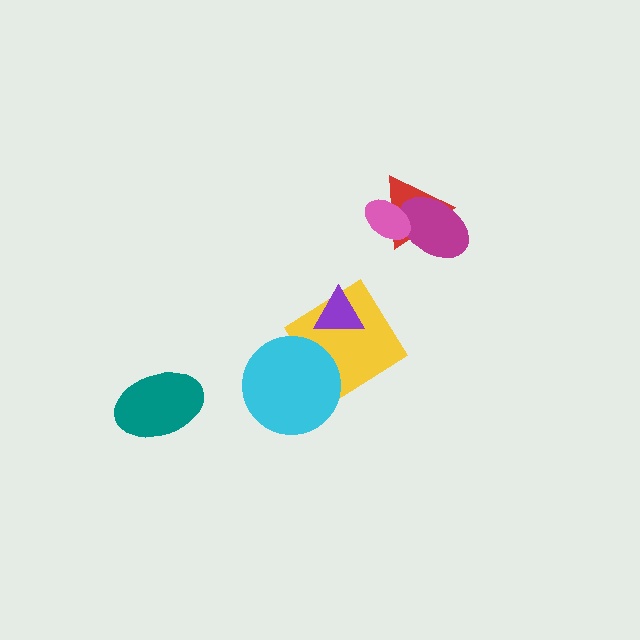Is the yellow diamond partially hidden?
Yes, it is partially covered by another shape.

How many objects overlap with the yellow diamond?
2 objects overlap with the yellow diamond.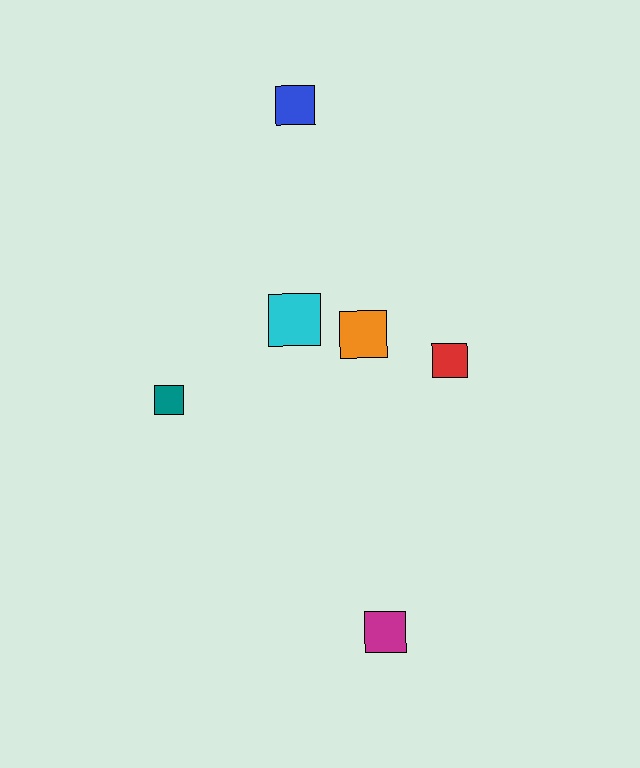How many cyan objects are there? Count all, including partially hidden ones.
There is 1 cyan object.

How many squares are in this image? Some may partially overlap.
There are 6 squares.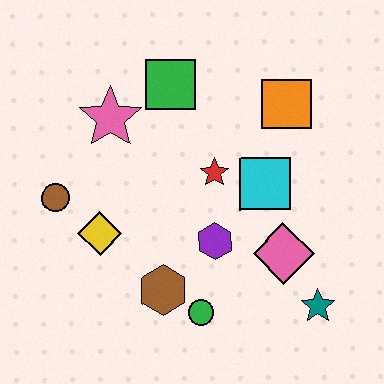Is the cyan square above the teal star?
Yes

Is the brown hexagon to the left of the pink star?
No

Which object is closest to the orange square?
The cyan square is closest to the orange square.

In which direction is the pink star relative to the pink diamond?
The pink star is to the left of the pink diamond.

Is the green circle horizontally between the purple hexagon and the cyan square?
No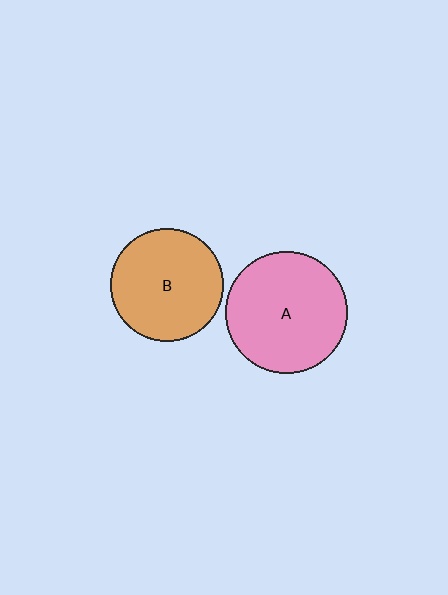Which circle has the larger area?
Circle A (pink).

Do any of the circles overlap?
No, none of the circles overlap.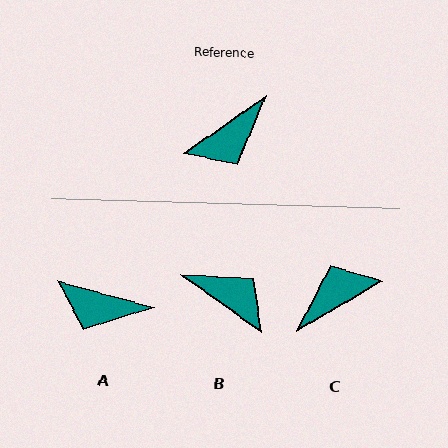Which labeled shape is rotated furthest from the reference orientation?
C, about 176 degrees away.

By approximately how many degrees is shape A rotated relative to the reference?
Approximately 51 degrees clockwise.